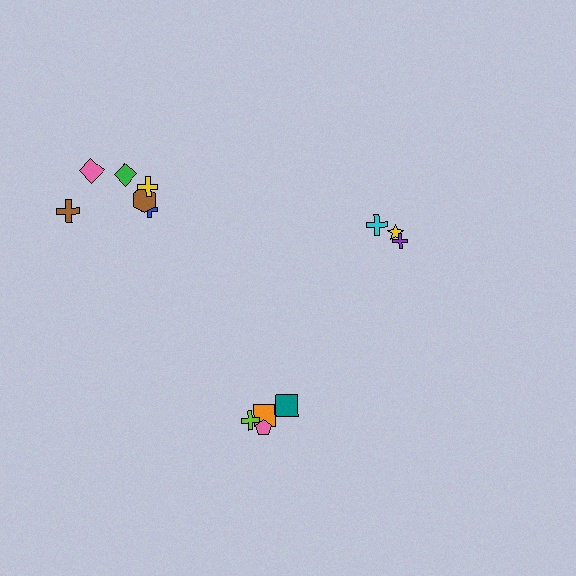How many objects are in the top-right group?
There are 3 objects.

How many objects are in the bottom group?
There are 4 objects.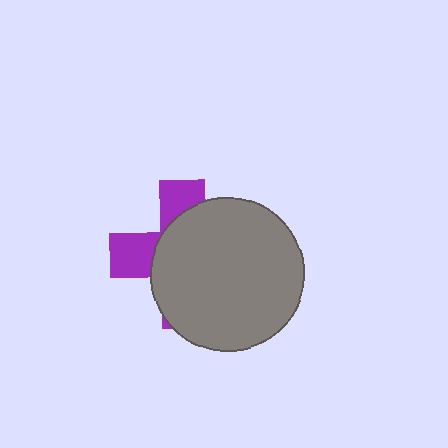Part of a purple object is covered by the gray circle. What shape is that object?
It is a cross.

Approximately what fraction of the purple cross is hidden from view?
Roughly 69% of the purple cross is hidden behind the gray circle.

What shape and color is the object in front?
The object in front is a gray circle.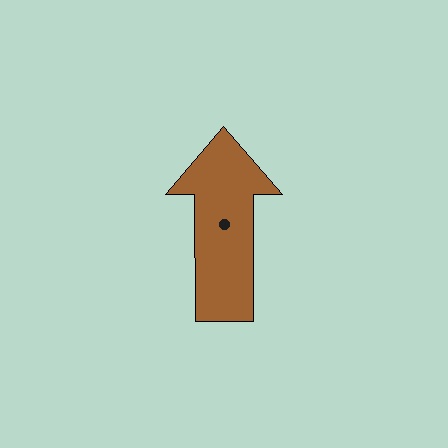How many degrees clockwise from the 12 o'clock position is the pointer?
Approximately 360 degrees.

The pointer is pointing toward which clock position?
Roughly 12 o'clock.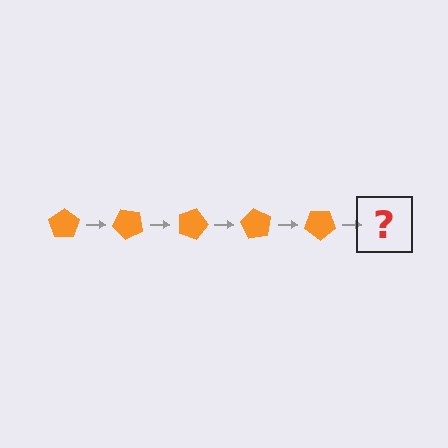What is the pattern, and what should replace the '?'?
The pattern is that the pentagon rotates 45 degrees each step. The '?' should be an orange pentagon rotated 225 degrees.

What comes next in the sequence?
The next element should be an orange pentagon rotated 225 degrees.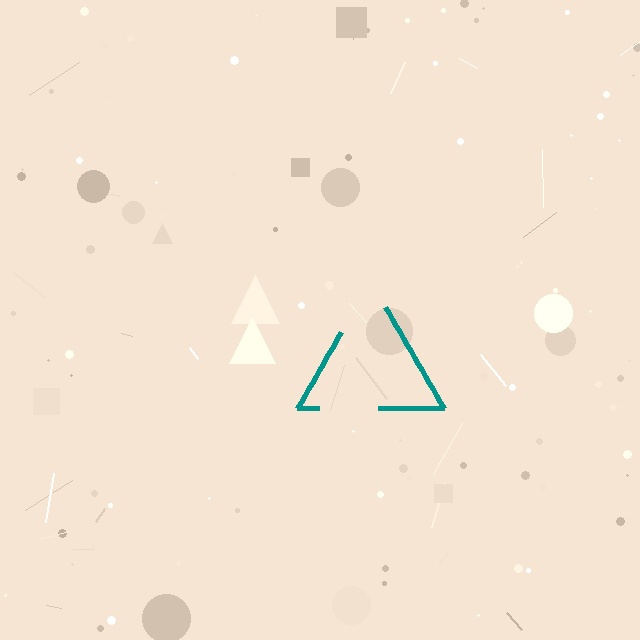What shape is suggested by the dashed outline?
The dashed outline suggests a triangle.